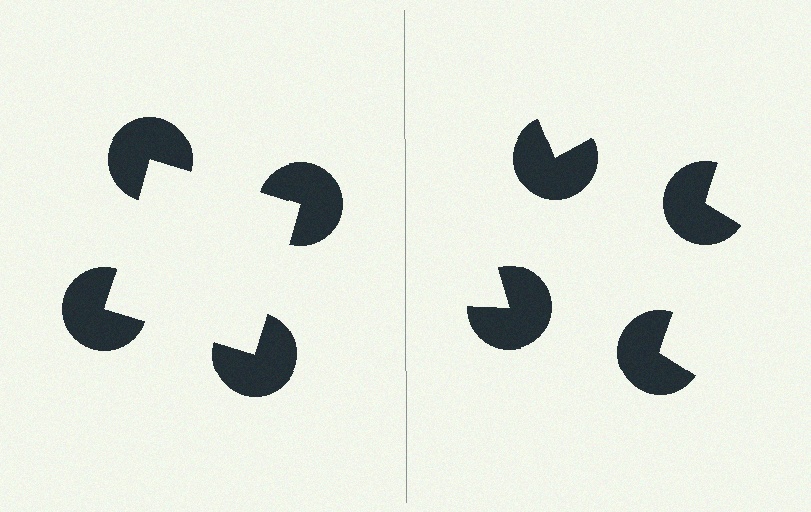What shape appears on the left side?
An illusory square.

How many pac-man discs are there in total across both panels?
8 — 4 on each side.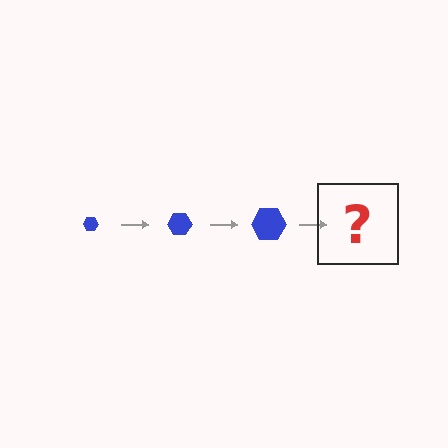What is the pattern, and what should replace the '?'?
The pattern is that the hexagon gets progressively larger each step. The '?' should be a blue hexagon, larger than the previous one.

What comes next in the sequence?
The next element should be a blue hexagon, larger than the previous one.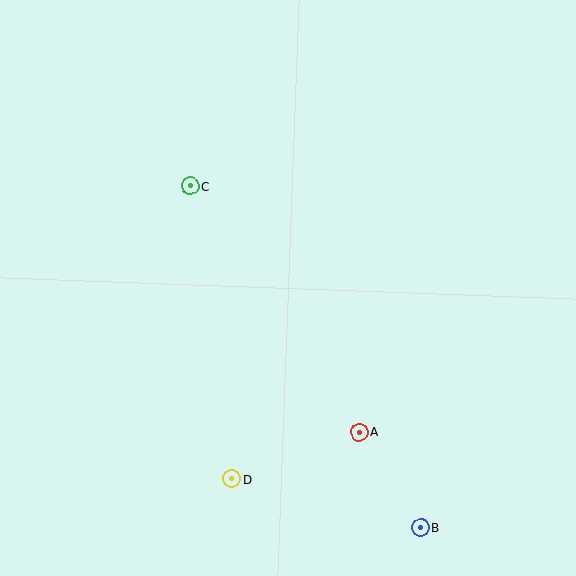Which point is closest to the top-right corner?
Point C is closest to the top-right corner.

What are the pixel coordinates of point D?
Point D is at (232, 479).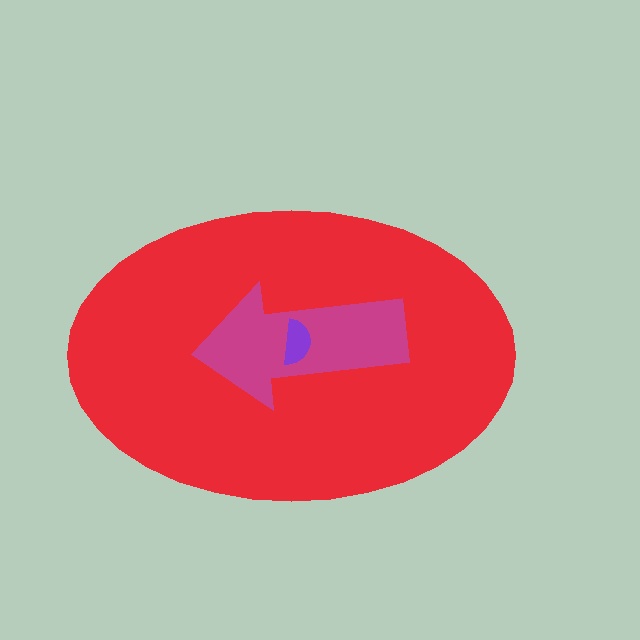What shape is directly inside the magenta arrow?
The purple semicircle.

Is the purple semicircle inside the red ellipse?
Yes.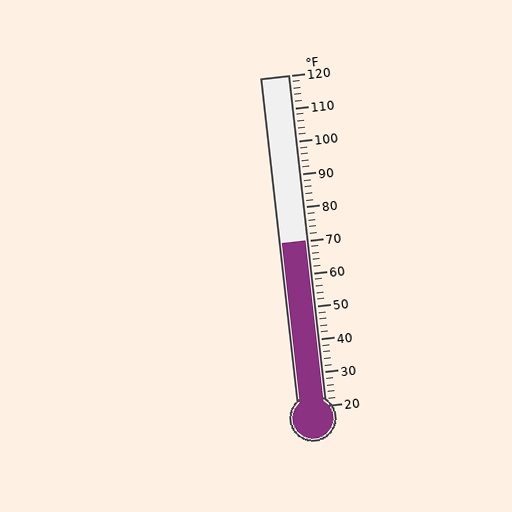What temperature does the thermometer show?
The thermometer shows approximately 70°F.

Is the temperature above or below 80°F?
The temperature is below 80°F.